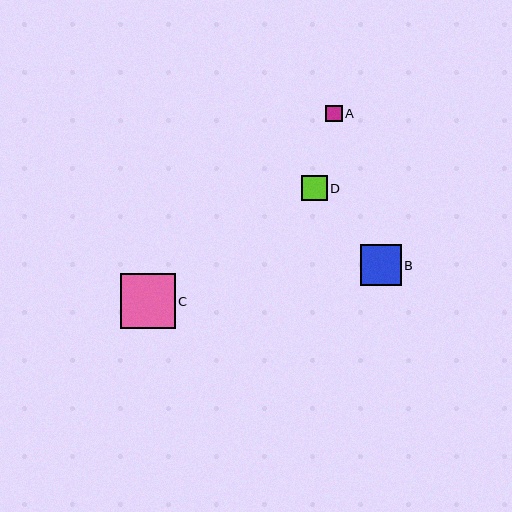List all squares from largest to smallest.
From largest to smallest: C, B, D, A.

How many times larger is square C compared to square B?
Square C is approximately 1.3 times the size of square B.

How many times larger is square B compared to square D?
Square B is approximately 1.6 times the size of square D.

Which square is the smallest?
Square A is the smallest with a size of approximately 17 pixels.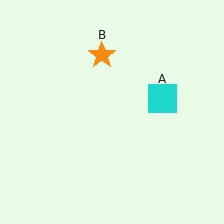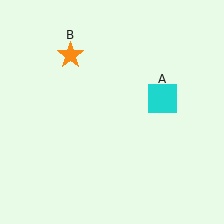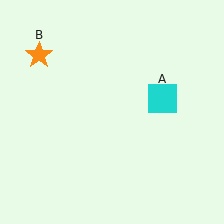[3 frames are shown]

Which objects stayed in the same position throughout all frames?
Cyan square (object A) remained stationary.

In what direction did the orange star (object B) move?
The orange star (object B) moved left.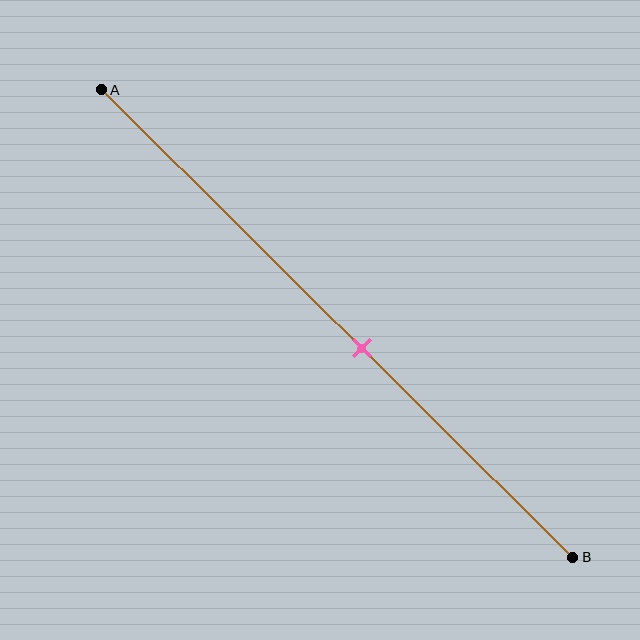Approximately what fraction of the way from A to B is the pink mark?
The pink mark is approximately 55% of the way from A to B.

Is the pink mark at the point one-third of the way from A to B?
No, the mark is at about 55% from A, not at the 33% one-third point.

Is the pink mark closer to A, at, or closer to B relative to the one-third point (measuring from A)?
The pink mark is closer to point B than the one-third point of segment AB.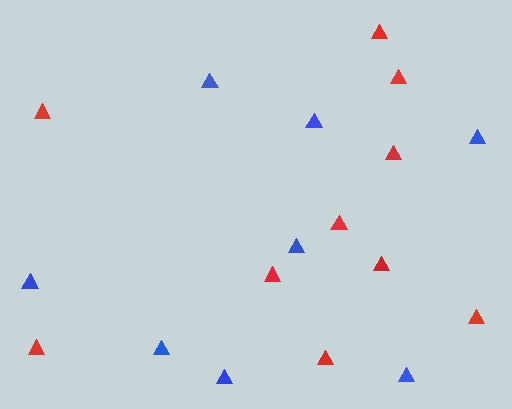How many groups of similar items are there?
There are 2 groups: one group of red triangles (10) and one group of blue triangles (8).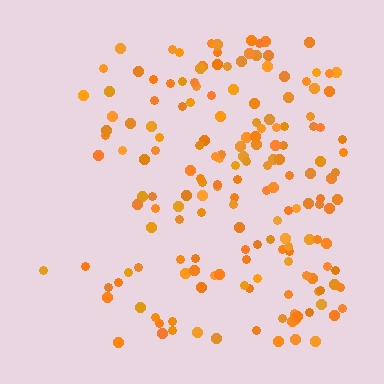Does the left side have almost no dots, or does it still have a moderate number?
Still a moderate number, just noticeably fewer than the right.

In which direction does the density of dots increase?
From left to right, with the right side densest.